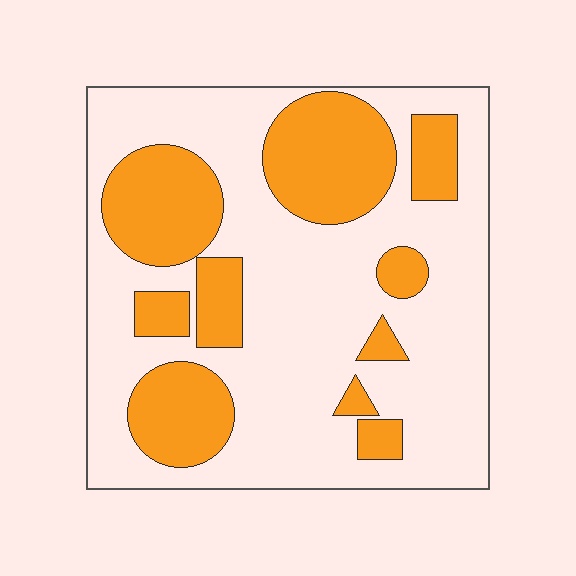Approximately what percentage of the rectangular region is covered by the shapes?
Approximately 30%.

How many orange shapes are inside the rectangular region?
10.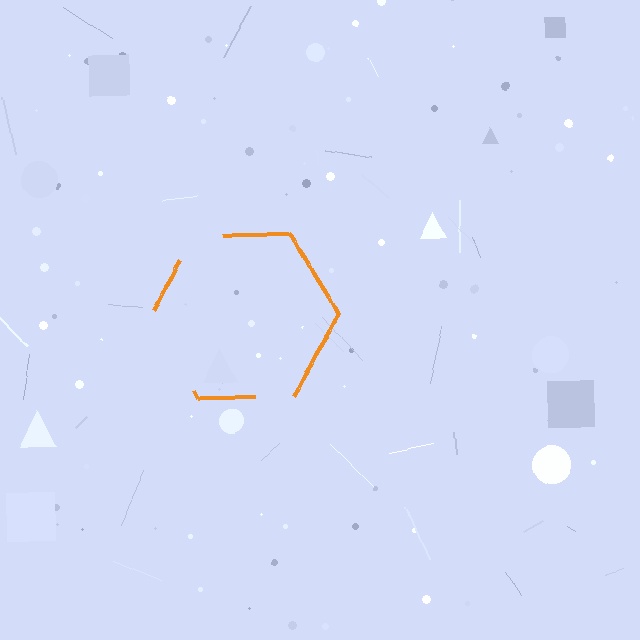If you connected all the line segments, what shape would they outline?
They would outline a hexagon.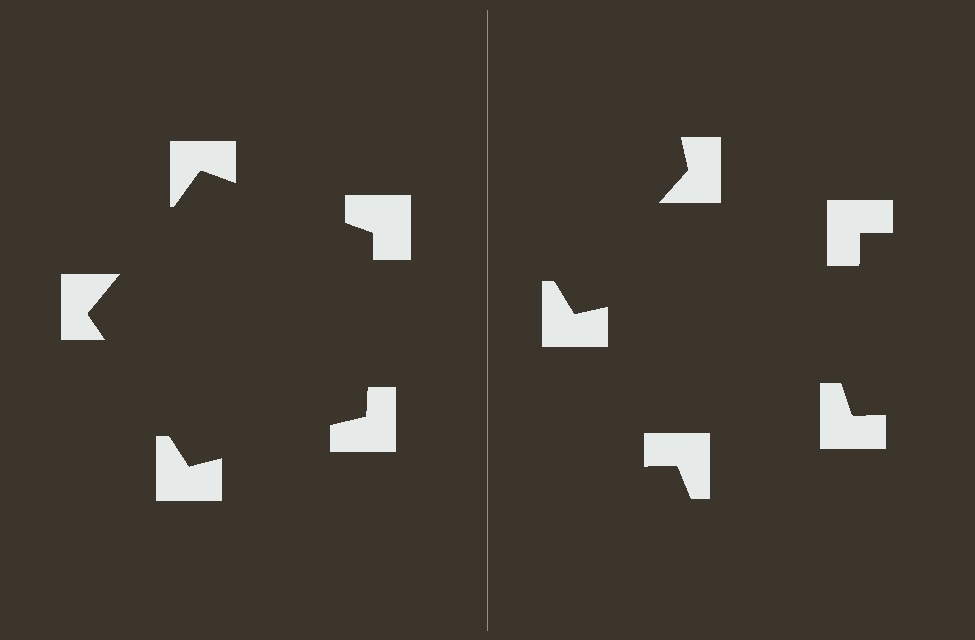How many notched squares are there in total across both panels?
10 — 5 on each side.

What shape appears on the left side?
An illusory pentagon.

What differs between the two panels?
The notched squares are positioned identically on both sides; only the wedge orientations differ. On the left they align to a pentagon; on the right they are misaligned.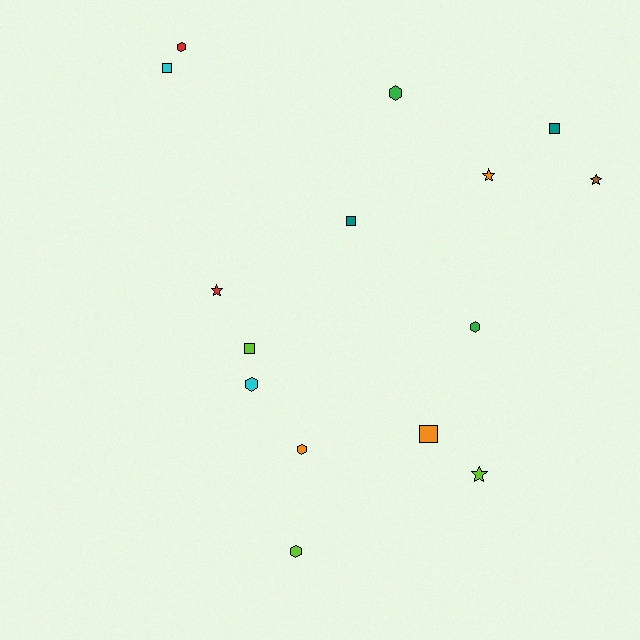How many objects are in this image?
There are 15 objects.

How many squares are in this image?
There are 5 squares.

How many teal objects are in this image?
There are 2 teal objects.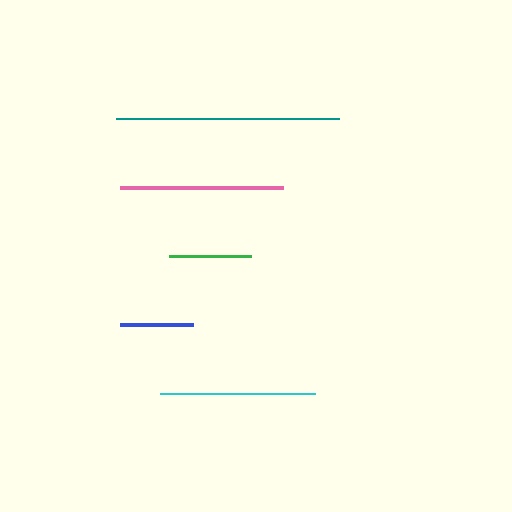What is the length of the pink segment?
The pink segment is approximately 163 pixels long.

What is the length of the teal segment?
The teal segment is approximately 223 pixels long.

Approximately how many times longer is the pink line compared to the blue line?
The pink line is approximately 2.2 times the length of the blue line.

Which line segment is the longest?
The teal line is the longest at approximately 223 pixels.